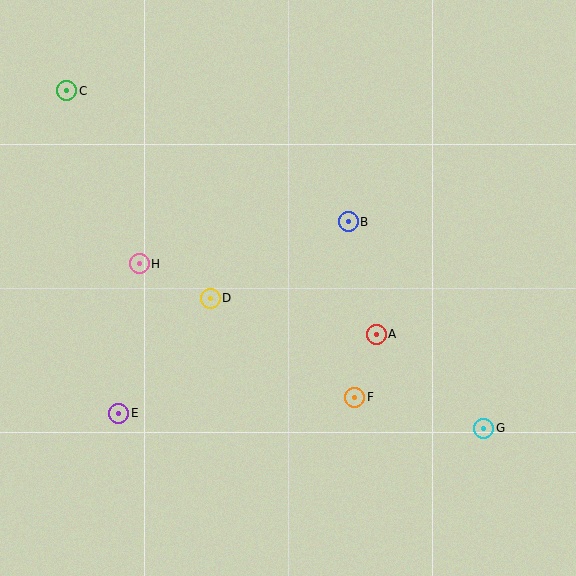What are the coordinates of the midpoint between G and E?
The midpoint between G and E is at (301, 421).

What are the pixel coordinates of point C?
Point C is at (67, 91).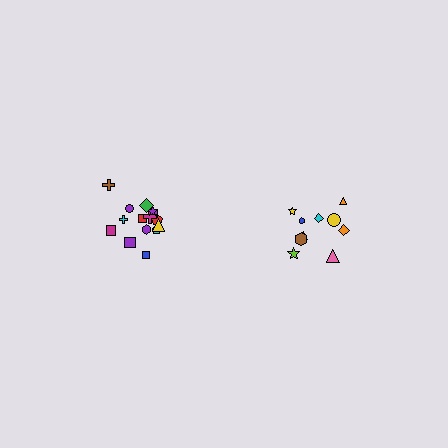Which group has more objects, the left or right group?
The left group.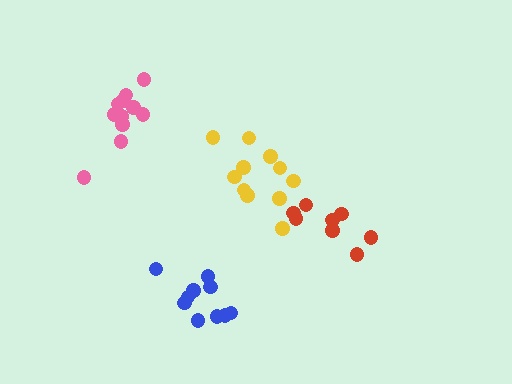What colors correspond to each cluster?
The clusters are colored: blue, pink, yellow, red.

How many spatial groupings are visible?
There are 4 spatial groupings.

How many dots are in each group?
Group 1: 10 dots, Group 2: 11 dots, Group 3: 11 dots, Group 4: 8 dots (40 total).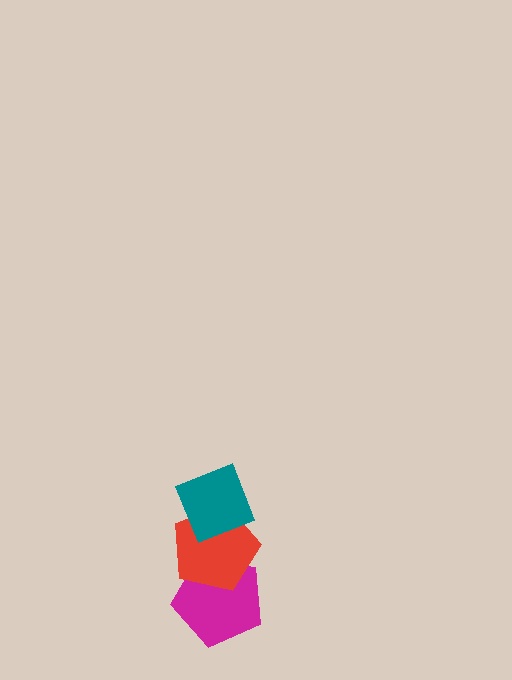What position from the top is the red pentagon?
The red pentagon is 2nd from the top.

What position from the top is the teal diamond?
The teal diamond is 1st from the top.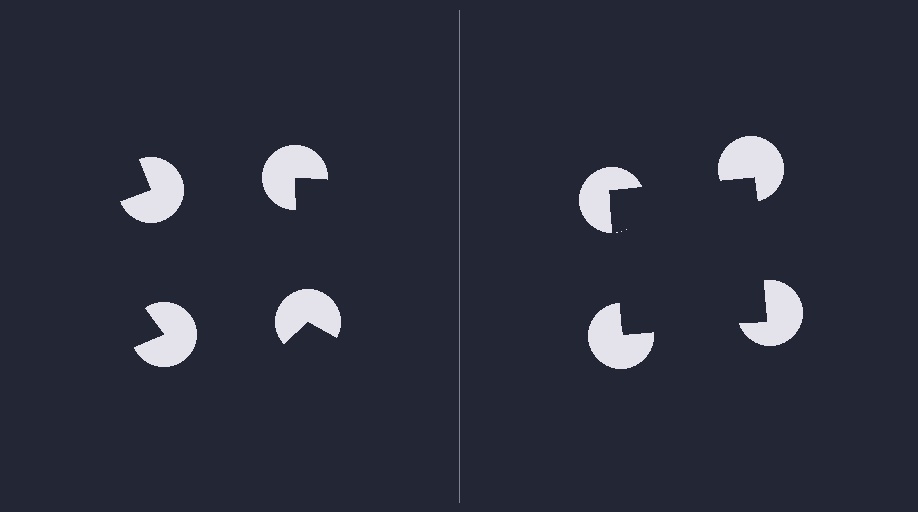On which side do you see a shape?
An illusory square appears on the right side. On the left side the wedge cuts are rotated, so no coherent shape forms.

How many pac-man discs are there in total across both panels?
8 — 4 on each side.